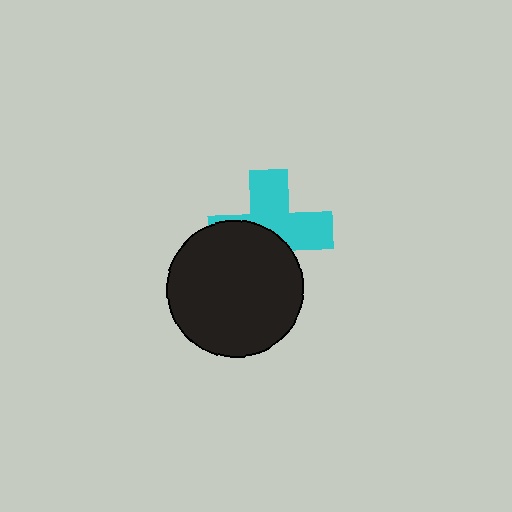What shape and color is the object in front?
The object in front is a black circle.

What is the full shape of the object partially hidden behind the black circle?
The partially hidden object is a cyan cross.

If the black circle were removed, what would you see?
You would see the complete cyan cross.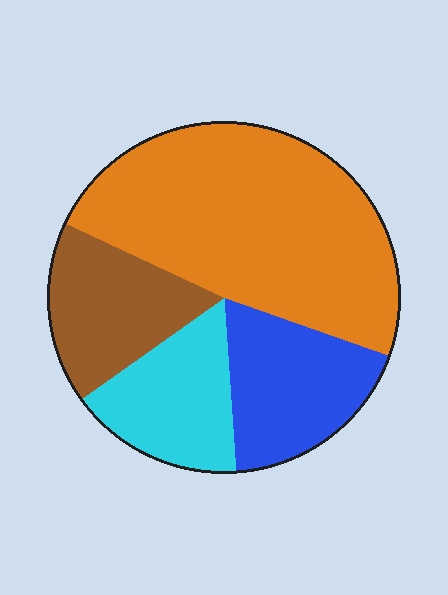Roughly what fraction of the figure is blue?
Blue covers about 20% of the figure.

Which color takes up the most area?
Orange, at roughly 50%.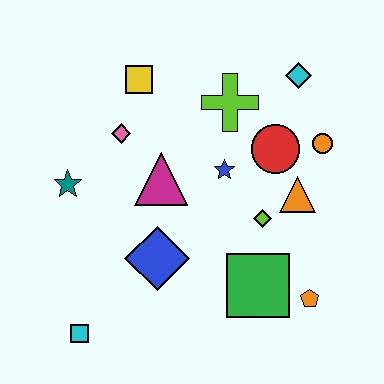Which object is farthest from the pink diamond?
The orange pentagon is farthest from the pink diamond.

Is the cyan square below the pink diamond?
Yes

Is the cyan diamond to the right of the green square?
Yes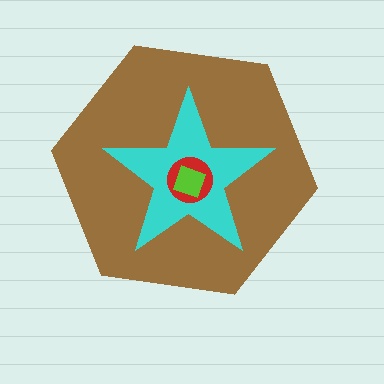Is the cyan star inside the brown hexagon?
Yes.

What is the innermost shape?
The lime diamond.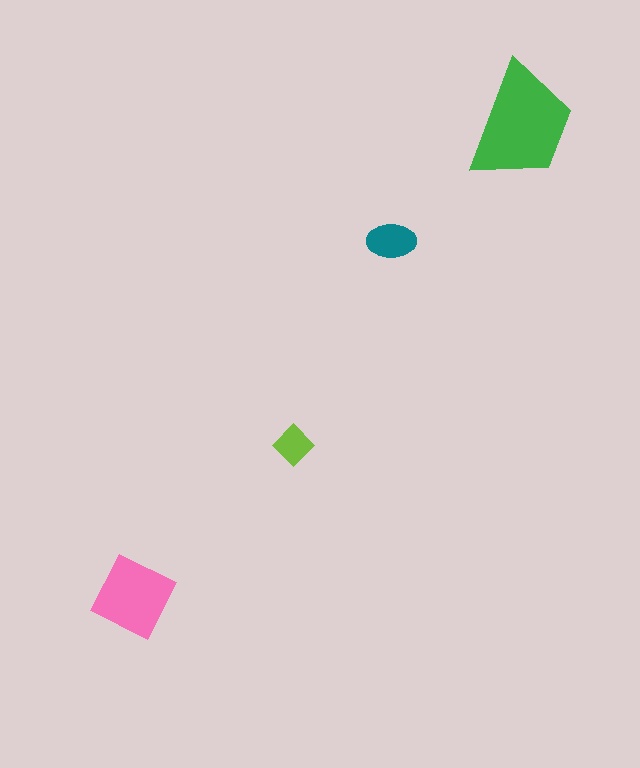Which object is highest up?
The green trapezoid is topmost.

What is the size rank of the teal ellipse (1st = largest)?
3rd.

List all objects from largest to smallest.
The green trapezoid, the pink square, the teal ellipse, the lime diamond.